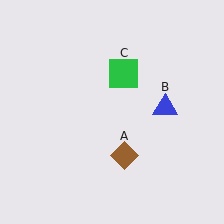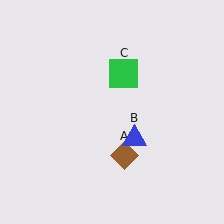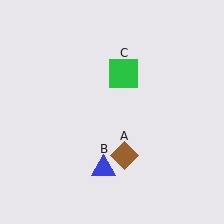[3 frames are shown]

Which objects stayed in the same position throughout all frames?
Brown diamond (object A) and green square (object C) remained stationary.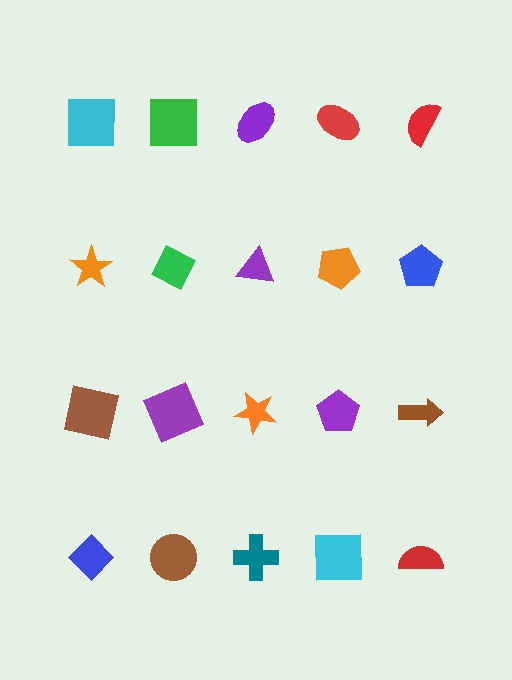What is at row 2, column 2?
A green diamond.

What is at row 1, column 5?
A red semicircle.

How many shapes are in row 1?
5 shapes.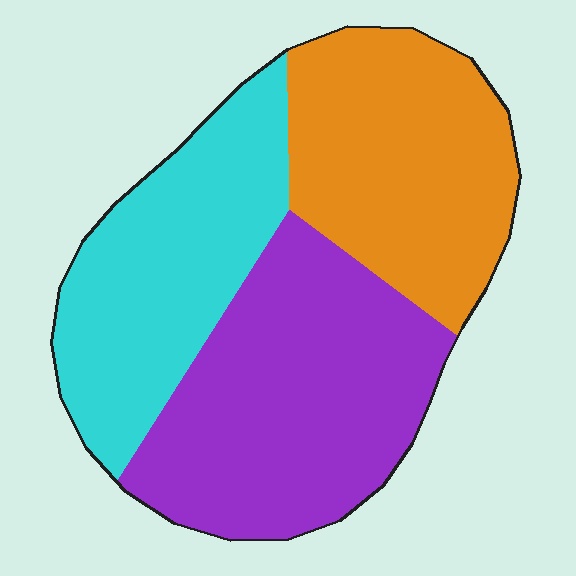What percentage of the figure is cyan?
Cyan takes up about one third (1/3) of the figure.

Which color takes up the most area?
Purple, at roughly 40%.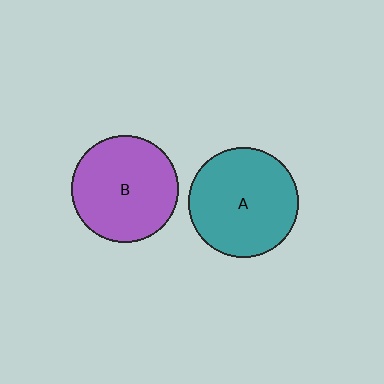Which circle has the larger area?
Circle A (teal).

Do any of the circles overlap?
No, none of the circles overlap.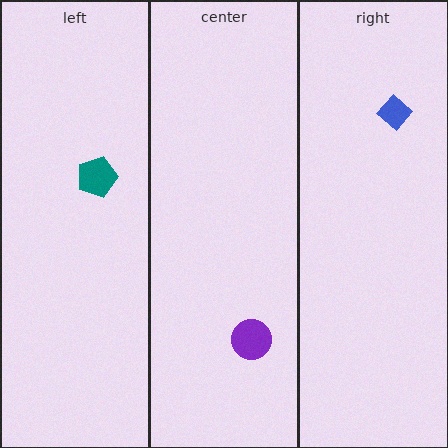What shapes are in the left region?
The teal pentagon.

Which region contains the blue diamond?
The right region.